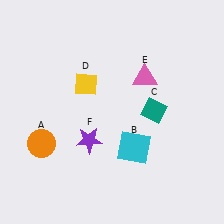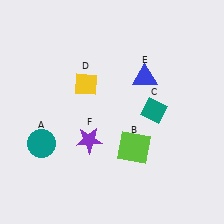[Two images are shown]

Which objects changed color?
A changed from orange to teal. B changed from cyan to lime. E changed from pink to blue.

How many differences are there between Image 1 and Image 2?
There are 3 differences between the two images.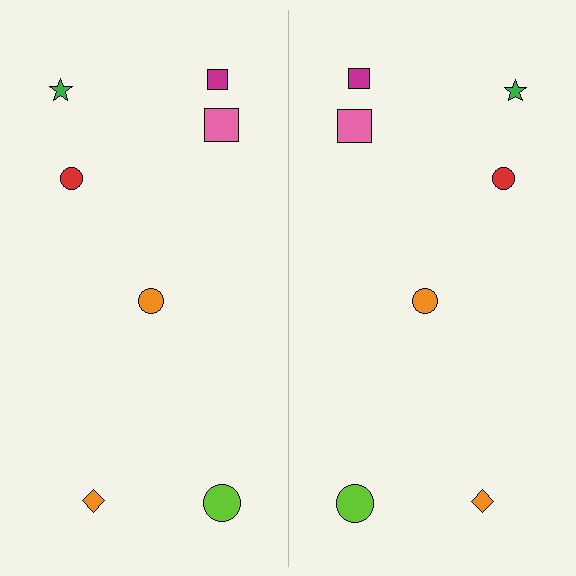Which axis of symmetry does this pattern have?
The pattern has a vertical axis of symmetry running through the center of the image.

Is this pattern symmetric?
Yes, this pattern has bilateral (reflection) symmetry.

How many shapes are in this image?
There are 14 shapes in this image.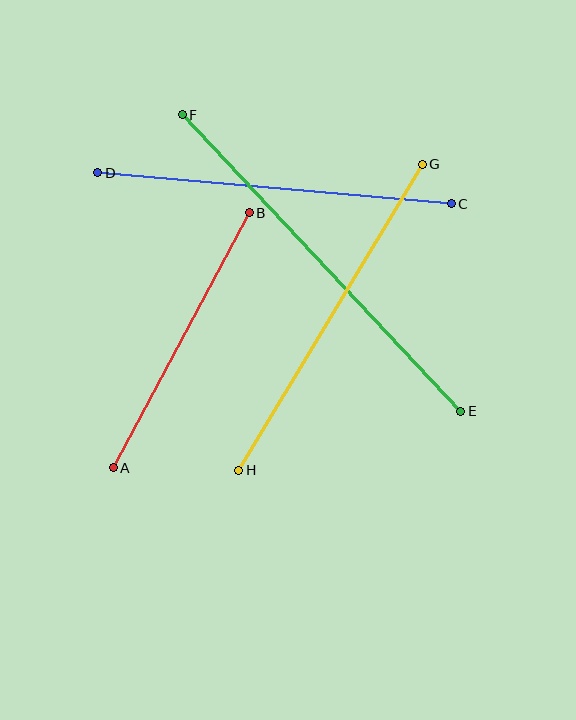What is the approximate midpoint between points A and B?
The midpoint is at approximately (181, 340) pixels.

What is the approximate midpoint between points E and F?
The midpoint is at approximately (322, 263) pixels.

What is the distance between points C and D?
The distance is approximately 355 pixels.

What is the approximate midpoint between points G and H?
The midpoint is at approximately (330, 317) pixels.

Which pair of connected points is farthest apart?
Points E and F are farthest apart.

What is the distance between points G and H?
The distance is approximately 356 pixels.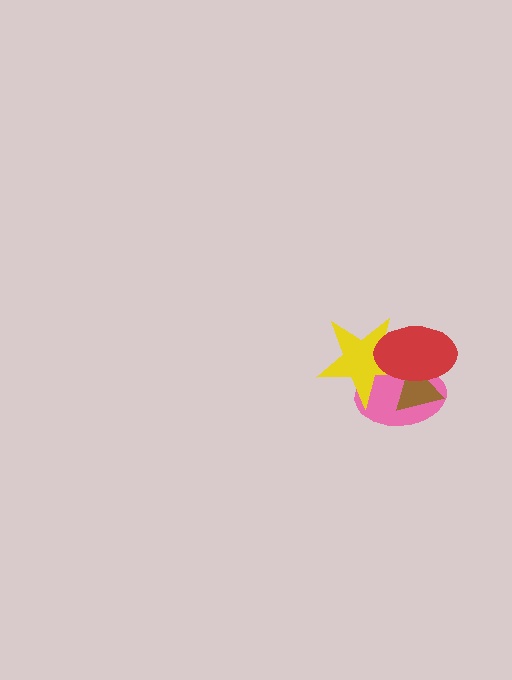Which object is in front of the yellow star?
The red ellipse is in front of the yellow star.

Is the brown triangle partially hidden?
Yes, it is partially covered by another shape.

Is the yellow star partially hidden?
Yes, it is partially covered by another shape.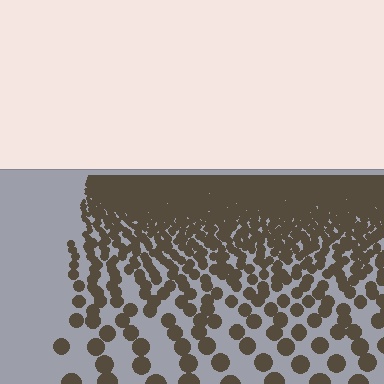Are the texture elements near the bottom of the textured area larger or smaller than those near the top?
Larger. Near the bottom, elements are closer to the viewer and appear at a bigger on-screen size.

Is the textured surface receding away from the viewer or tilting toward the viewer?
The surface is receding away from the viewer. Texture elements get smaller and denser toward the top.